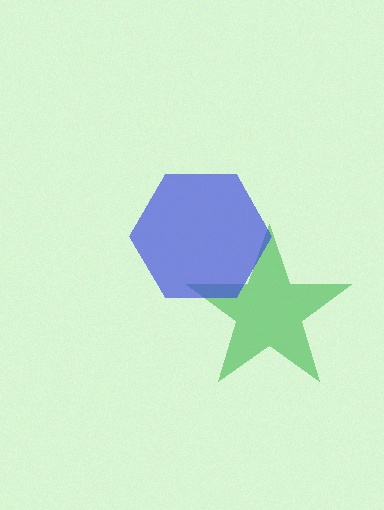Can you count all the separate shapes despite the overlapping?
Yes, there are 2 separate shapes.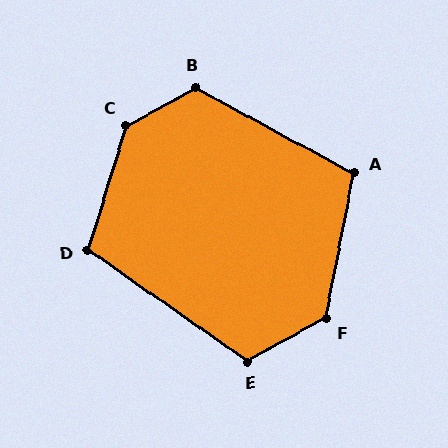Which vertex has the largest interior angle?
C, at approximately 135 degrees.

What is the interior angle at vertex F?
Approximately 129 degrees (obtuse).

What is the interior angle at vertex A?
Approximately 108 degrees (obtuse).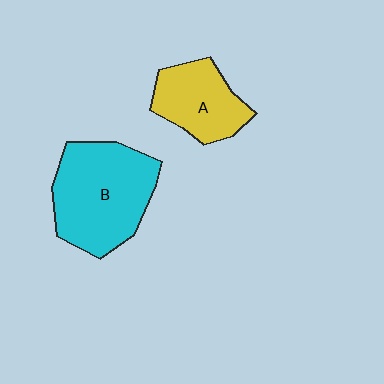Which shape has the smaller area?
Shape A (yellow).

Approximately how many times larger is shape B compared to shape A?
Approximately 1.6 times.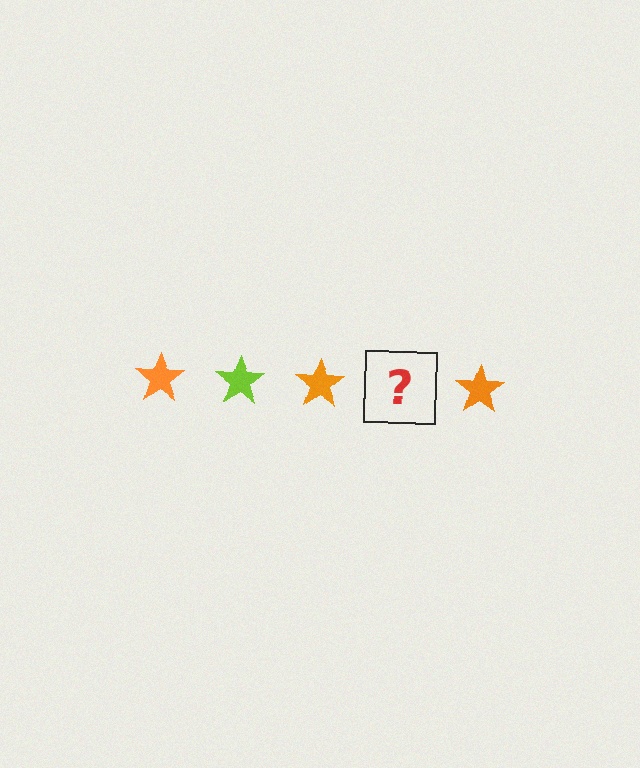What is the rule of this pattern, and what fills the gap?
The rule is that the pattern cycles through orange, lime stars. The gap should be filled with a lime star.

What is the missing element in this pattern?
The missing element is a lime star.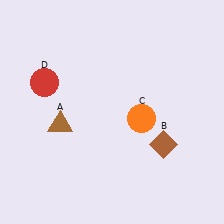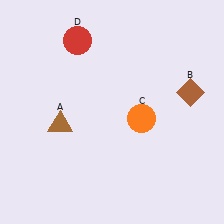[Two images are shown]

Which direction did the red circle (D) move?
The red circle (D) moved up.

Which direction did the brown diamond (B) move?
The brown diamond (B) moved up.